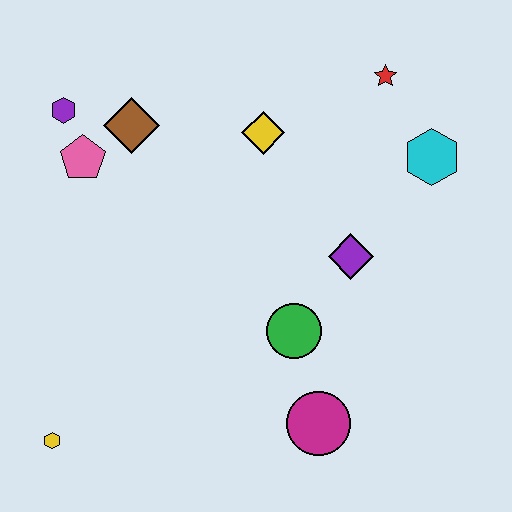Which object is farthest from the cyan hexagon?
The yellow hexagon is farthest from the cyan hexagon.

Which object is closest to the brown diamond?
The pink pentagon is closest to the brown diamond.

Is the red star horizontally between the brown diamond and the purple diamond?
No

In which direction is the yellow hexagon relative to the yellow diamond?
The yellow hexagon is below the yellow diamond.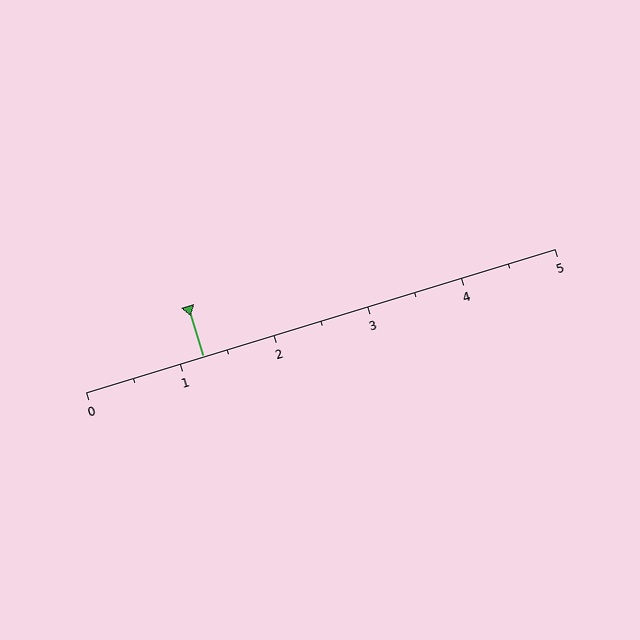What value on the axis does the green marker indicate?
The marker indicates approximately 1.2.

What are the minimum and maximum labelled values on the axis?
The axis runs from 0 to 5.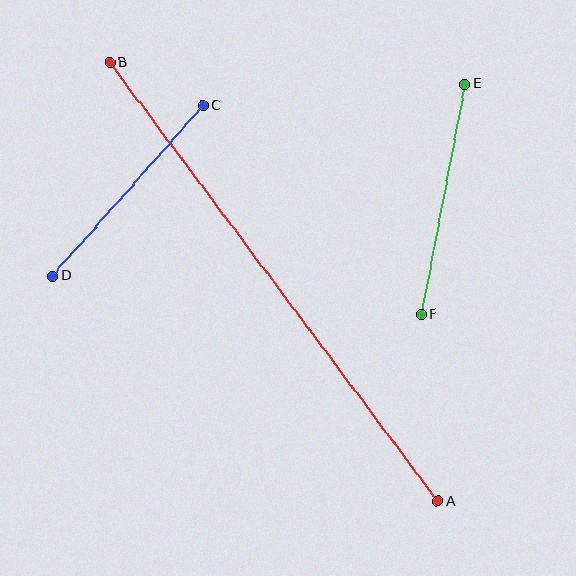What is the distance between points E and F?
The distance is approximately 234 pixels.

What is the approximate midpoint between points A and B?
The midpoint is at approximately (274, 282) pixels.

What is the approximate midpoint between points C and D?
The midpoint is at approximately (128, 191) pixels.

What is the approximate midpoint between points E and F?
The midpoint is at approximately (443, 199) pixels.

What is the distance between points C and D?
The distance is approximately 228 pixels.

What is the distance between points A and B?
The distance is approximately 548 pixels.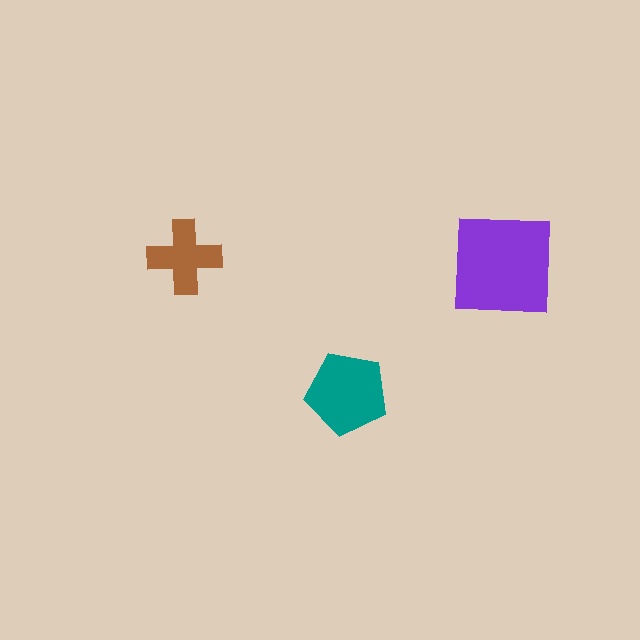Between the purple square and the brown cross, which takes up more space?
The purple square.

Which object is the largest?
The purple square.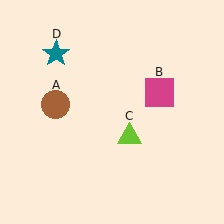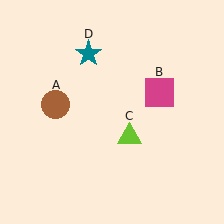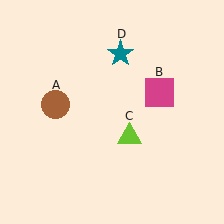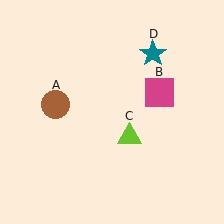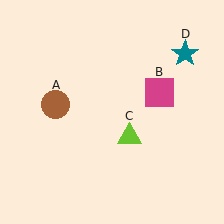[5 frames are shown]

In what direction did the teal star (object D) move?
The teal star (object D) moved right.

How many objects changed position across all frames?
1 object changed position: teal star (object D).